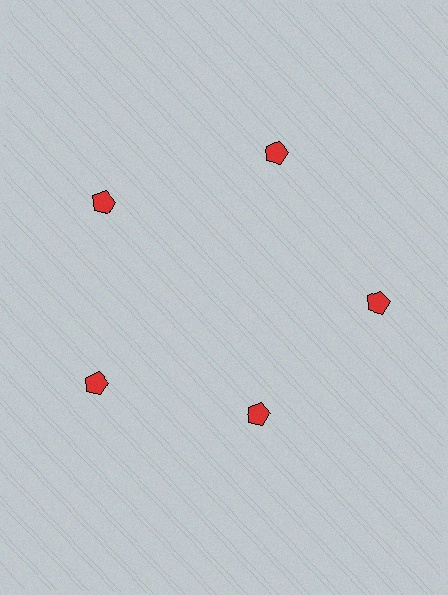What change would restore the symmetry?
The symmetry would be restored by moving it outward, back onto the ring so that all 5 pentagons sit at equal angles and equal distance from the center.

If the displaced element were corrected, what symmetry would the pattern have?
It would have 5-fold rotational symmetry — the pattern would map onto itself every 72 degrees.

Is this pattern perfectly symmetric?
No. The 5 red pentagons are arranged in a ring, but one element near the 5 o'clock position is pulled inward toward the center, breaking the 5-fold rotational symmetry.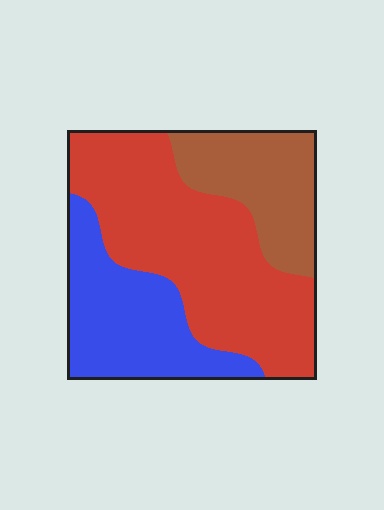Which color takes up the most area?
Red, at roughly 50%.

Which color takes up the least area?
Brown, at roughly 20%.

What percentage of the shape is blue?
Blue takes up between a quarter and a half of the shape.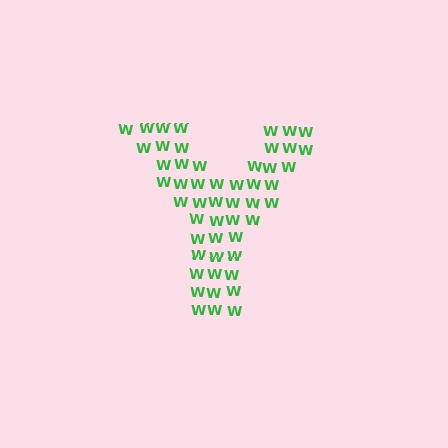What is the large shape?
The large shape is the letter Y.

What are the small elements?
The small elements are letter W's.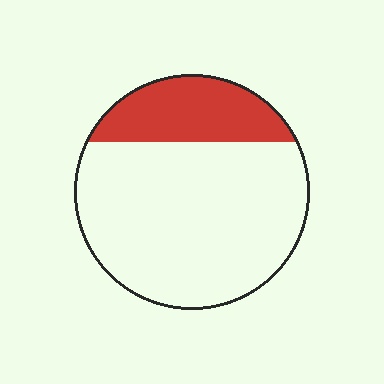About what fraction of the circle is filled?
About one quarter (1/4).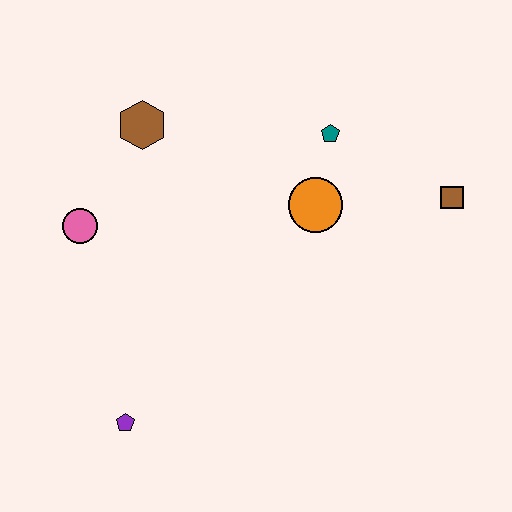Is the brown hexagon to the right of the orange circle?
No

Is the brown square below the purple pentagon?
No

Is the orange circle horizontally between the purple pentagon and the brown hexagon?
No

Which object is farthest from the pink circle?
The brown square is farthest from the pink circle.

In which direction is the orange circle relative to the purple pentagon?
The orange circle is above the purple pentagon.